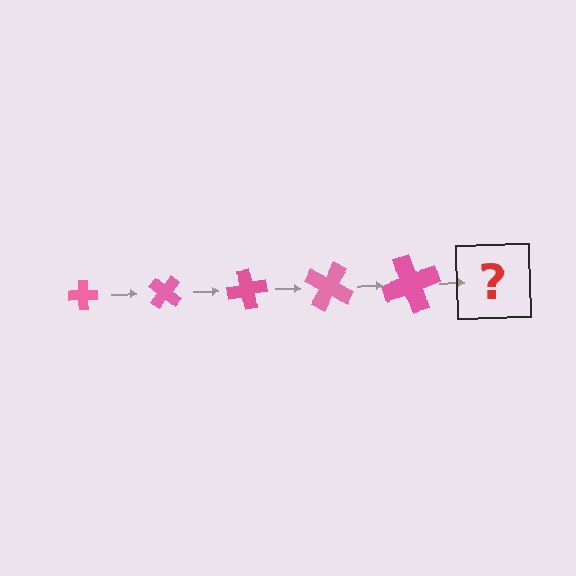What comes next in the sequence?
The next element should be a cross, larger than the previous one and rotated 200 degrees from the start.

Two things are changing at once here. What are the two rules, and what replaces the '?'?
The two rules are that the cross grows larger each step and it rotates 40 degrees each step. The '?' should be a cross, larger than the previous one and rotated 200 degrees from the start.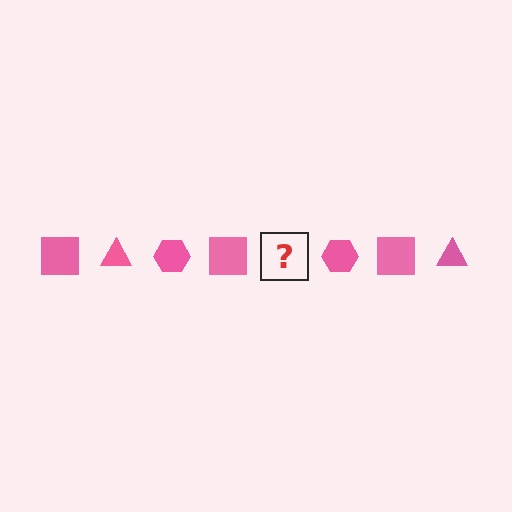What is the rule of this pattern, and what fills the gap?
The rule is that the pattern cycles through square, triangle, hexagon shapes in pink. The gap should be filled with a pink triangle.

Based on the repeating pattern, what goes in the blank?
The blank should be a pink triangle.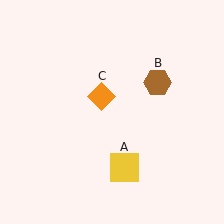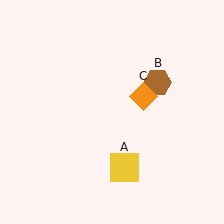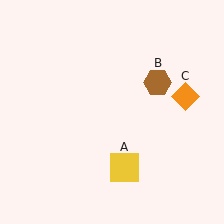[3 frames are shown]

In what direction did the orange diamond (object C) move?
The orange diamond (object C) moved right.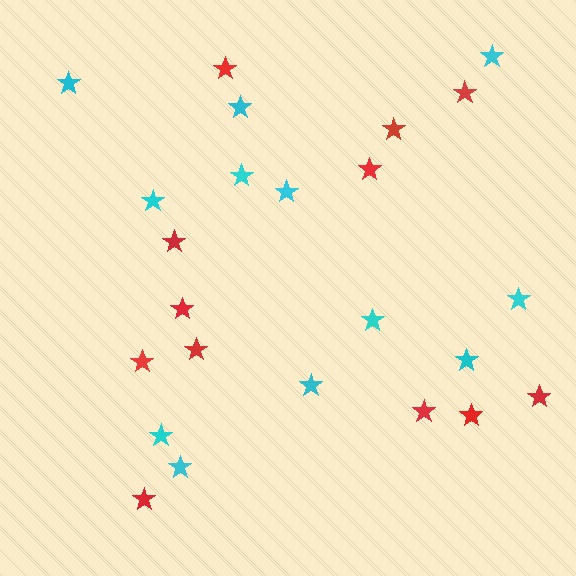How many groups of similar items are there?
There are 2 groups: one group of red stars (12) and one group of cyan stars (12).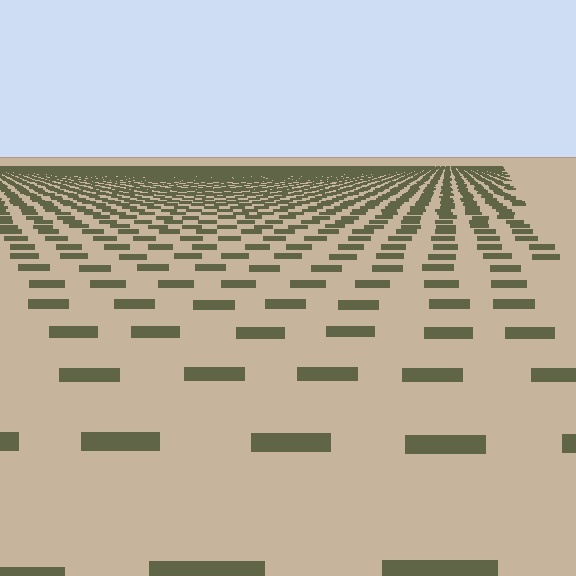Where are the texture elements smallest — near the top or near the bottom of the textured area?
Near the top.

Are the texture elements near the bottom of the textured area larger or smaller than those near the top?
Larger. Near the bottom, elements are closer to the viewer and appear at a bigger on-screen size.